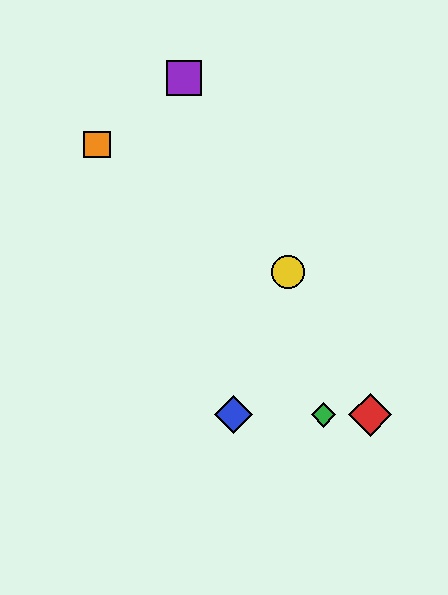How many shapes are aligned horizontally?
3 shapes (the red diamond, the blue diamond, the green diamond) are aligned horizontally.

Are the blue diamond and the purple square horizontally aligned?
No, the blue diamond is at y≈415 and the purple square is at y≈78.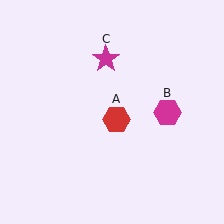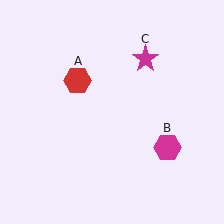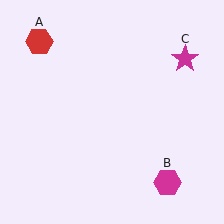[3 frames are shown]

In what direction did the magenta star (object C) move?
The magenta star (object C) moved right.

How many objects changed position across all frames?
3 objects changed position: red hexagon (object A), magenta hexagon (object B), magenta star (object C).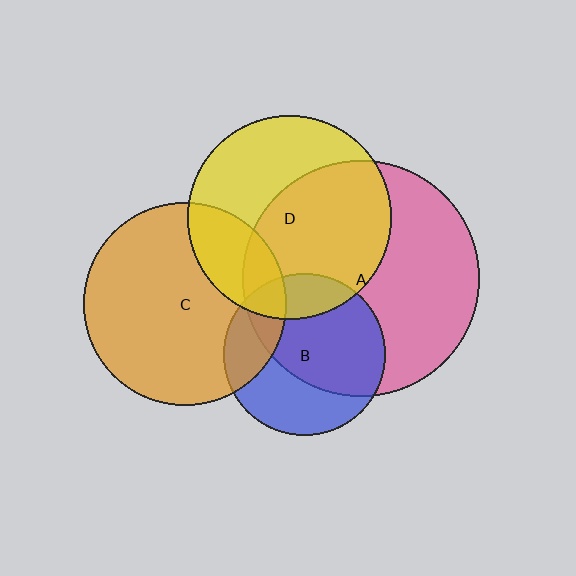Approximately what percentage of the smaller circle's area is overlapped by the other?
Approximately 60%.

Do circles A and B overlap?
Yes.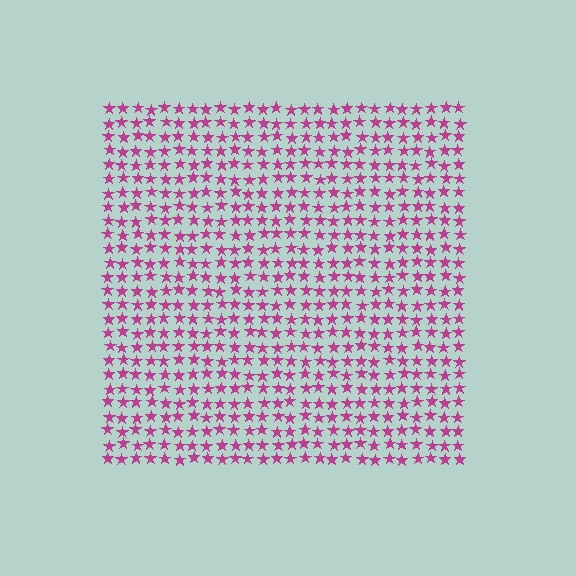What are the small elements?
The small elements are stars.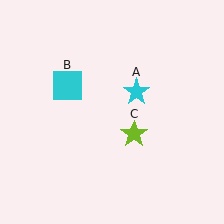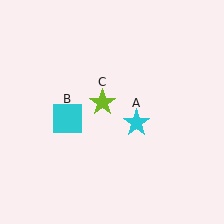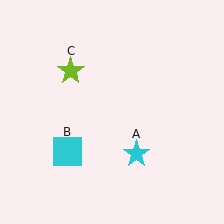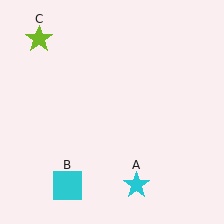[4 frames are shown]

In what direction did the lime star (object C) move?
The lime star (object C) moved up and to the left.